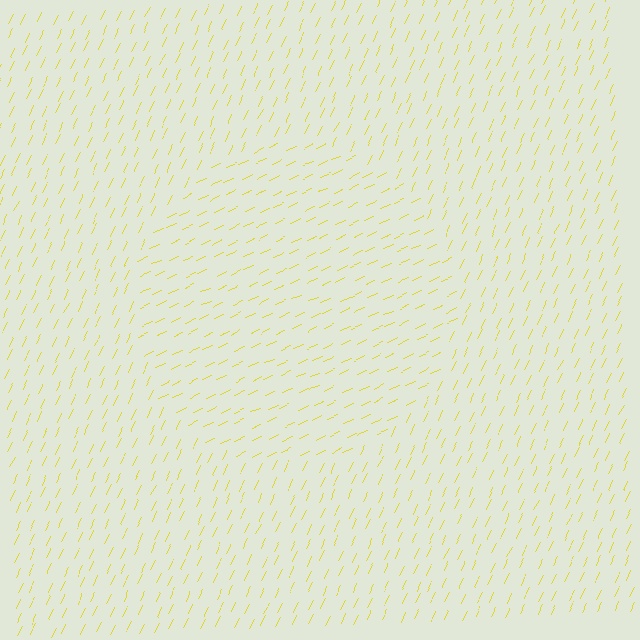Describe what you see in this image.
The image is filled with small yellow line segments. A circle region in the image has lines oriented differently from the surrounding lines, creating a visible texture boundary.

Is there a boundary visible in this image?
Yes, there is a texture boundary formed by a change in line orientation.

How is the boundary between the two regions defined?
The boundary is defined purely by a change in line orientation (approximately 39 degrees difference). All lines are the same color and thickness.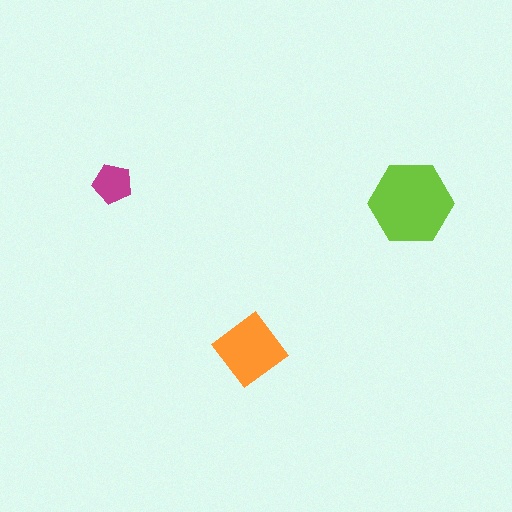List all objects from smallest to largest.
The magenta pentagon, the orange diamond, the lime hexagon.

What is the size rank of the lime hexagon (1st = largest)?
1st.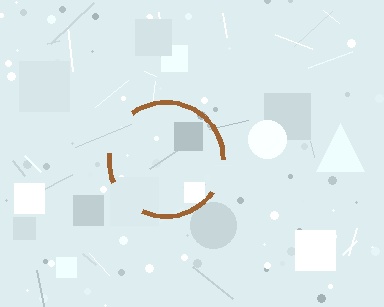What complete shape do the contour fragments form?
The contour fragments form a circle.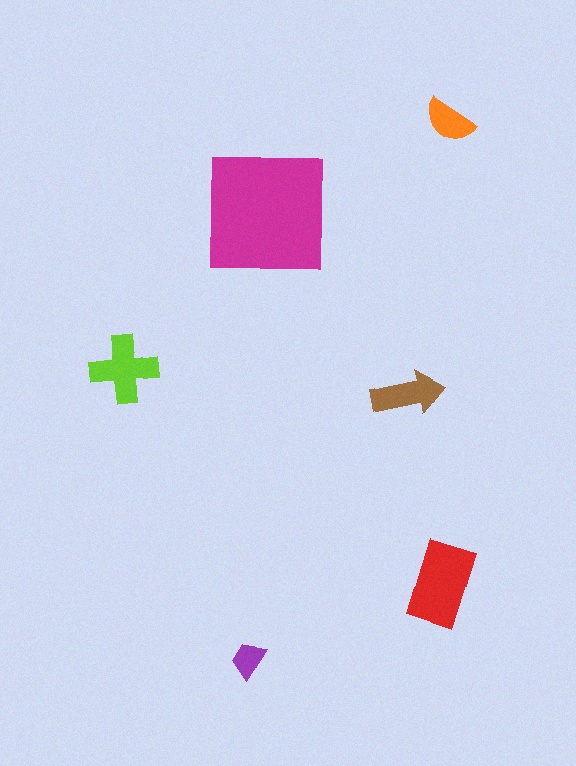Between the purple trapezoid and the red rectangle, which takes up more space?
The red rectangle.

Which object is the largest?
The magenta square.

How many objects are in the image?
There are 6 objects in the image.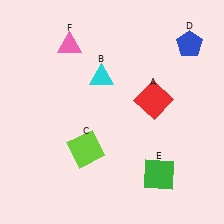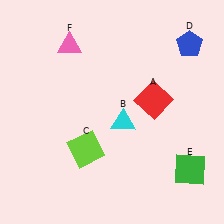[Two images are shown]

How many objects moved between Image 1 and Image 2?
2 objects moved between the two images.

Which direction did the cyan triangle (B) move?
The cyan triangle (B) moved down.